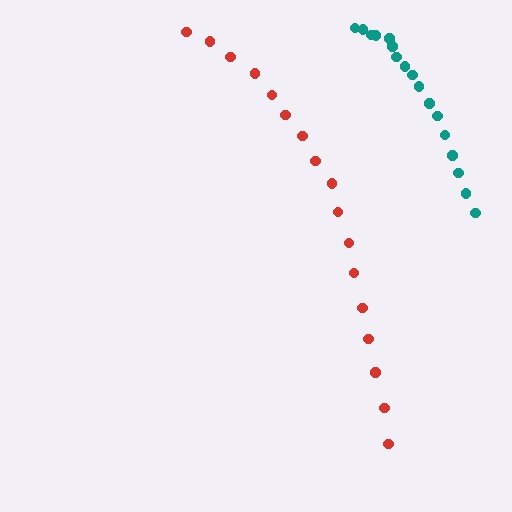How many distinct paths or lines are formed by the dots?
There are 2 distinct paths.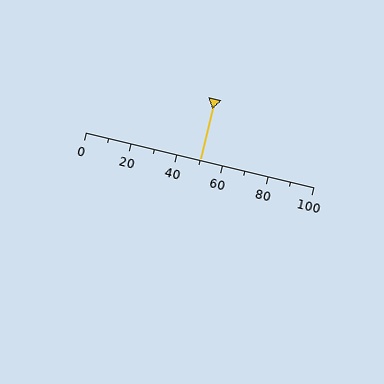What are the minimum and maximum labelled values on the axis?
The axis runs from 0 to 100.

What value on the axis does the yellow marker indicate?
The marker indicates approximately 50.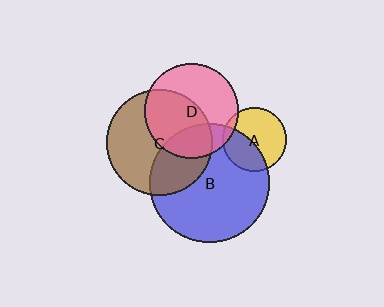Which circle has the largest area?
Circle B (blue).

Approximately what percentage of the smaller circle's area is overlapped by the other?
Approximately 10%.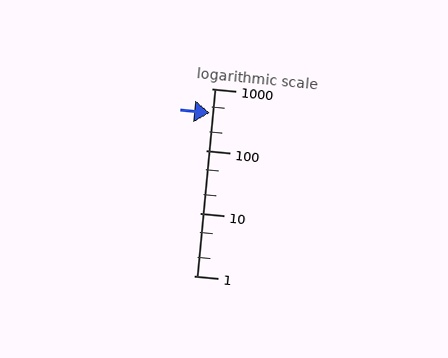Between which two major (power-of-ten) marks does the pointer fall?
The pointer is between 100 and 1000.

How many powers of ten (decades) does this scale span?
The scale spans 3 decades, from 1 to 1000.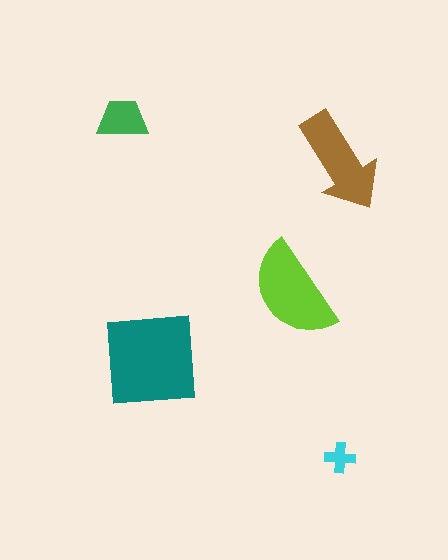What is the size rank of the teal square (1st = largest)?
1st.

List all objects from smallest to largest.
The cyan cross, the green trapezoid, the brown arrow, the lime semicircle, the teal square.